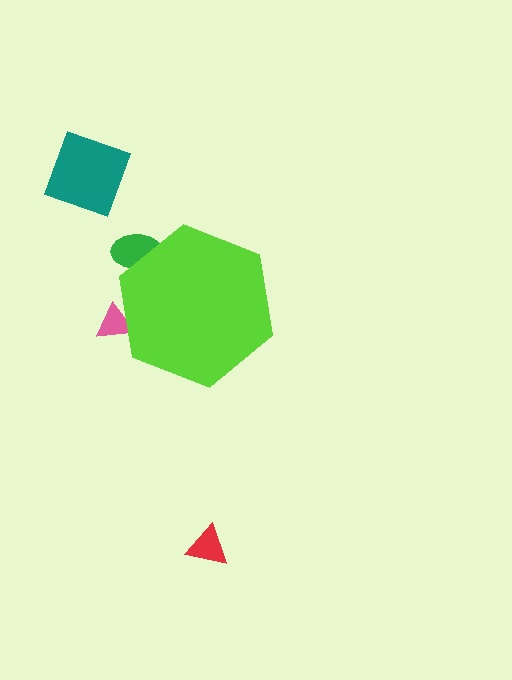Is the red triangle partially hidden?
No, the red triangle is fully visible.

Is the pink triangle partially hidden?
Yes, the pink triangle is partially hidden behind the lime hexagon.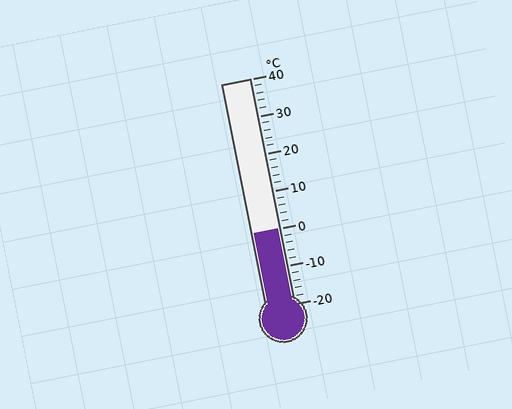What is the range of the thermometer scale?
The thermometer scale ranges from -20°C to 40°C.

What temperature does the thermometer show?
The thermometer shows approximately 0°C.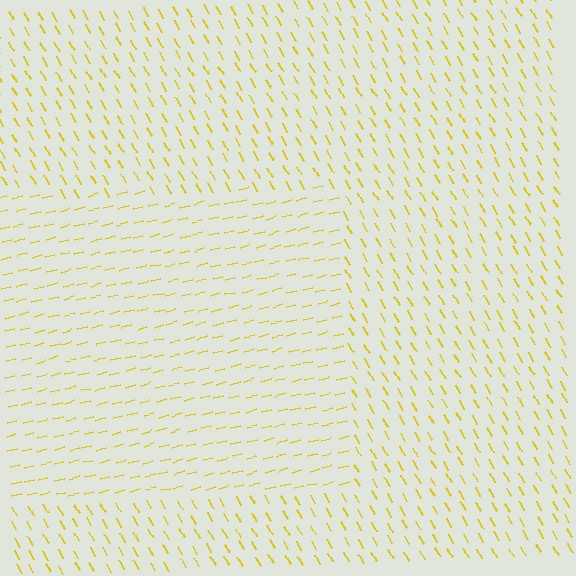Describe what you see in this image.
The image is filled with small yellow line segments. A rectangle region in the image has lines oriented differently from the surrounding lines, creating a visible texture boundary.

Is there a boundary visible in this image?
Yes, there is a texture boundary formed by a change in line orientation.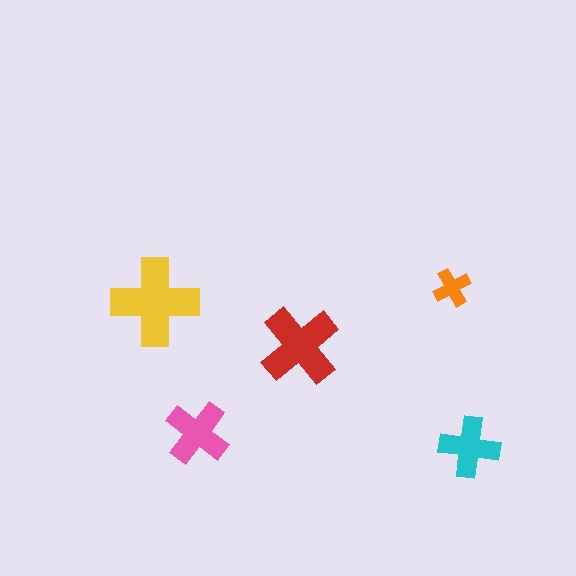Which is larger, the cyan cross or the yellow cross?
The yellow one.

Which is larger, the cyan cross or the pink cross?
The pink one.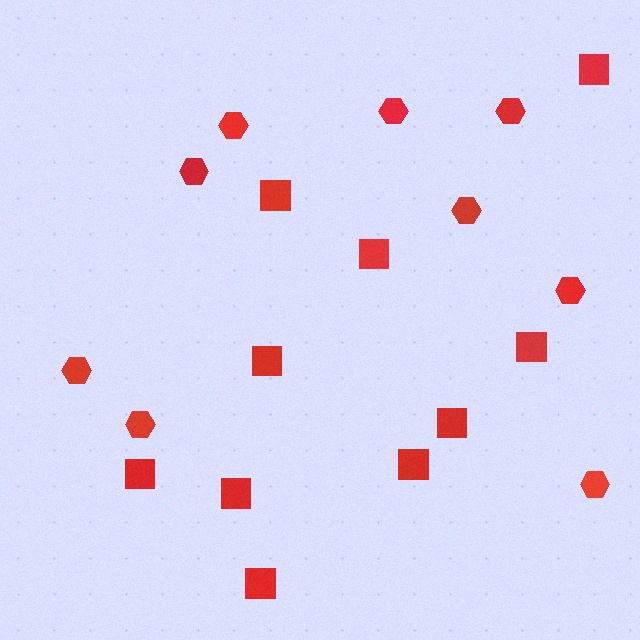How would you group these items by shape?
There are 2 groups: one group of hexagons (9) and one group of squares (10).